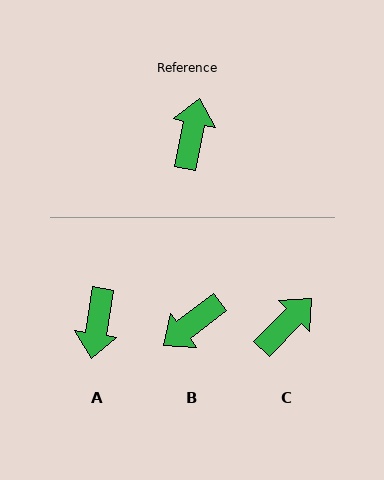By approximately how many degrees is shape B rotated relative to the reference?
Approximately 139 degrees counter-clockwise.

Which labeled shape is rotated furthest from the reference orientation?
A, about 178 degrees away.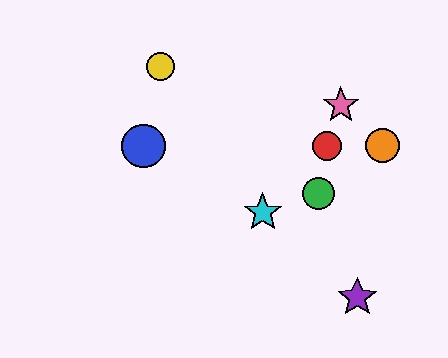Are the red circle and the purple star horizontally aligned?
No, the red circle is at y≈146 and the purple star is at y≈297.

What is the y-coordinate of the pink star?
The pink star is at y≈105.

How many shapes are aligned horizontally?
3 shapes (the red circle, the blue circle, the orange circle) are aligned horizontally.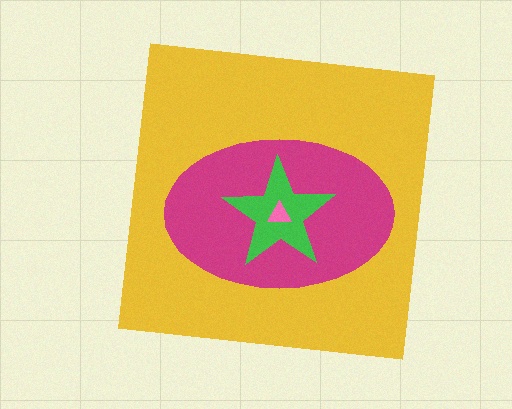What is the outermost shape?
The yellow square.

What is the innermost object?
The pink triangle.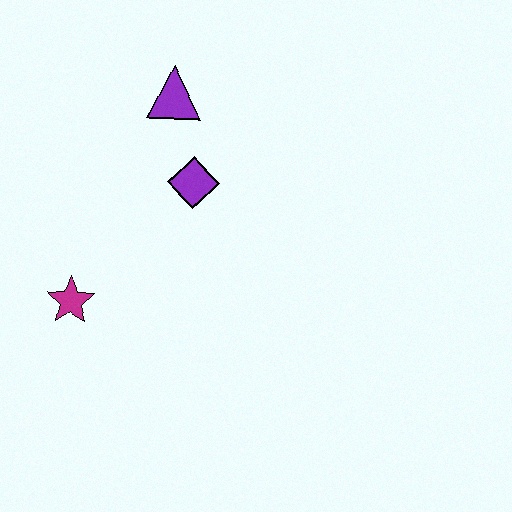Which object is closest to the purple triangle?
The purple diamond is closest to the purple triangle.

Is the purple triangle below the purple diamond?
No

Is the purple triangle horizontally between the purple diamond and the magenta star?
Yes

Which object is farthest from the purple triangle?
The magenta star is farthest from the purple triangle.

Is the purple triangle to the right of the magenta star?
Yes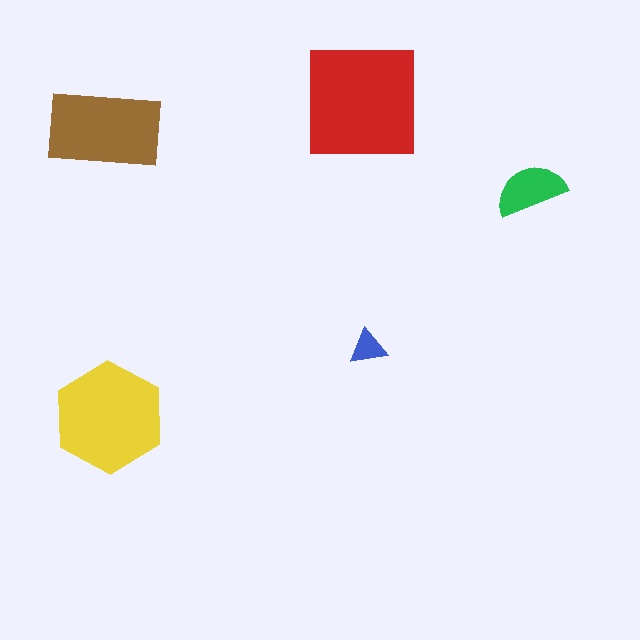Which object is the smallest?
The blue triangle.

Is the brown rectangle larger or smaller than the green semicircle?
Larger.